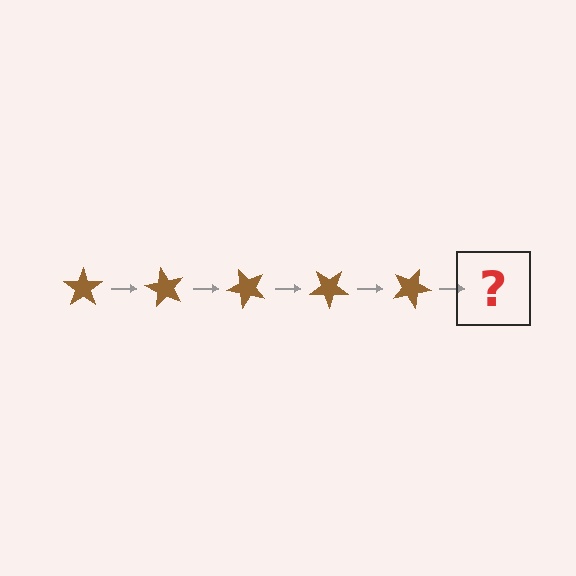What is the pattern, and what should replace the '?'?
The pattern is that the star rotates 60 degrees each step. The '?' should be a brown star rotated 300 degrees.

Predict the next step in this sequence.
The next step is a brown star rotated 300 degrees.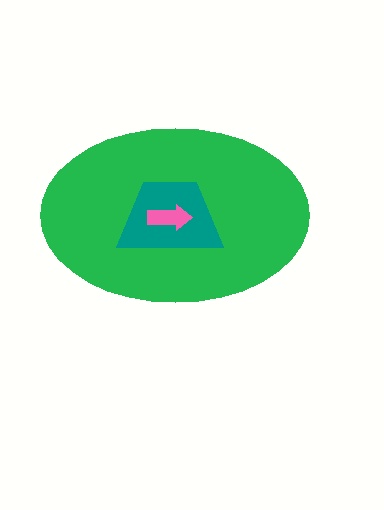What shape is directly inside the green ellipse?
The teal trapezoid.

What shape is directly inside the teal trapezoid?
The pink arrow.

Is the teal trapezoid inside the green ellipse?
Yes.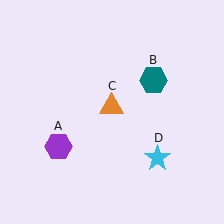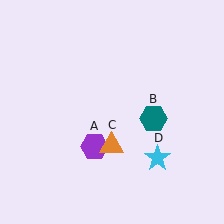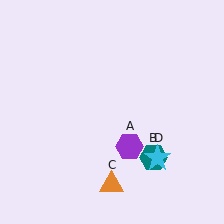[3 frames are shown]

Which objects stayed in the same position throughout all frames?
Cyan star (object D) remained stationary.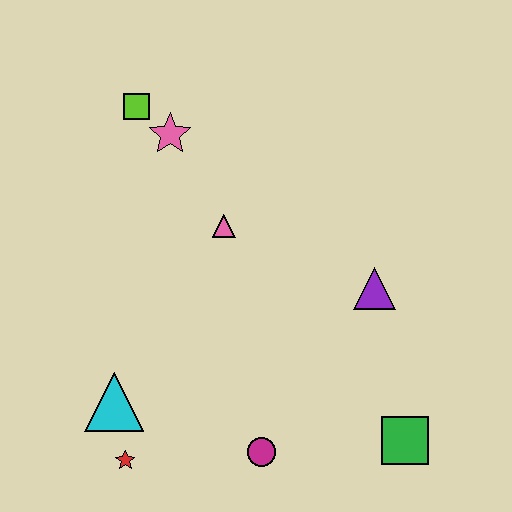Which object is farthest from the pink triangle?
The green square is farthest from the pink triangle.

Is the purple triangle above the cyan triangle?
Yes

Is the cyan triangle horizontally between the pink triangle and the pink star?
No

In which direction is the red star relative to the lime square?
The red star is below the lime square.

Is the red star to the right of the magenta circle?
No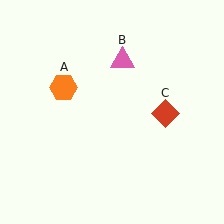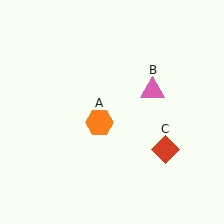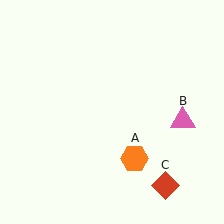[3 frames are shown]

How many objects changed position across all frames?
3 objects changed position: orange hexagon (object A), pink triangle (object B), red diamond (object C).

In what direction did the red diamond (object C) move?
The red diamond (object C) moved down.